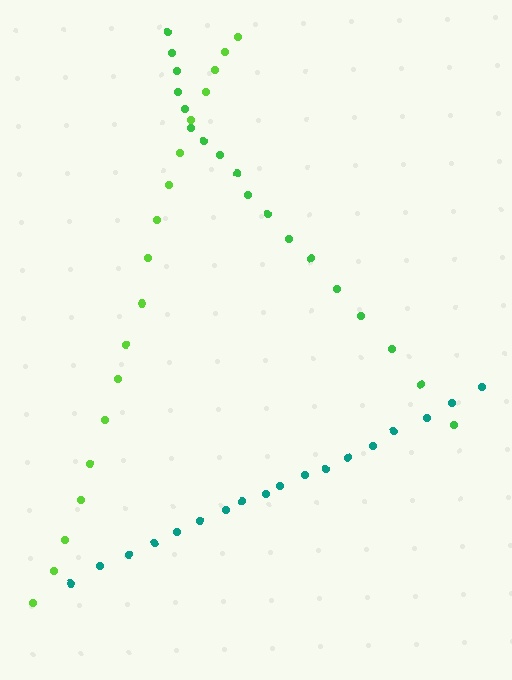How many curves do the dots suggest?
There are 3 distinct paths.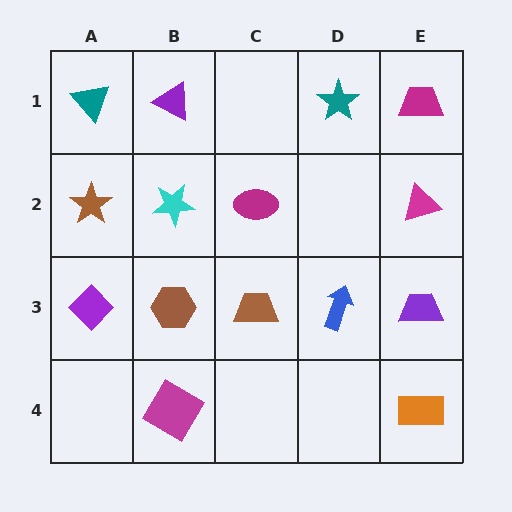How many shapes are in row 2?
4 shapes.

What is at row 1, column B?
A purple triangle.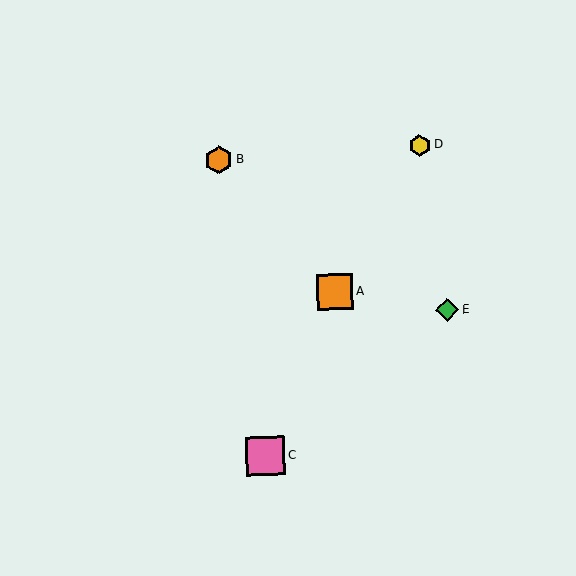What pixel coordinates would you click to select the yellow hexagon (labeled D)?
Click at (420, 145) to select the yellow hexagon D.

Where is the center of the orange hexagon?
The center of the orange hexagon is at (219, 160).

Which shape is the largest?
The pink square (labeled C) is the largest.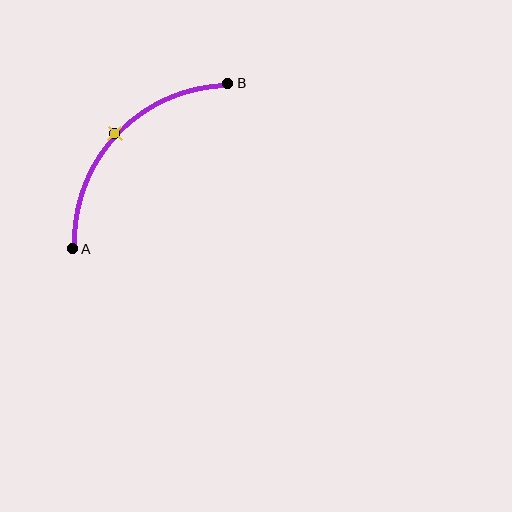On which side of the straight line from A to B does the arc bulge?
The arc bulges above and to the left of the straight line connecting A and B.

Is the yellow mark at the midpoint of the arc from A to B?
Yes. The yellow mark lies on the arc at equal arc-length from both A and B — it is the arc midpoint.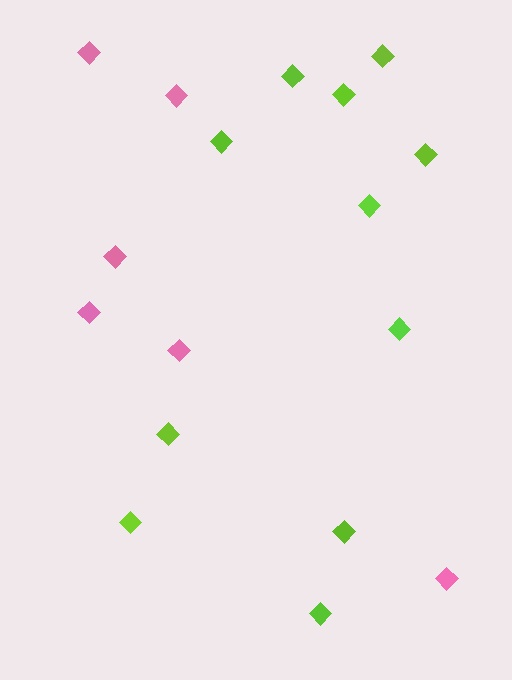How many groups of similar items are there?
There are 2 groups: one group of pink diamonds (6) and one group of lime diamonds (11).